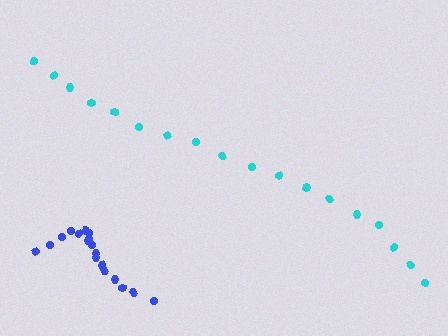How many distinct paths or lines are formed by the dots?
There are 2 distinct paths.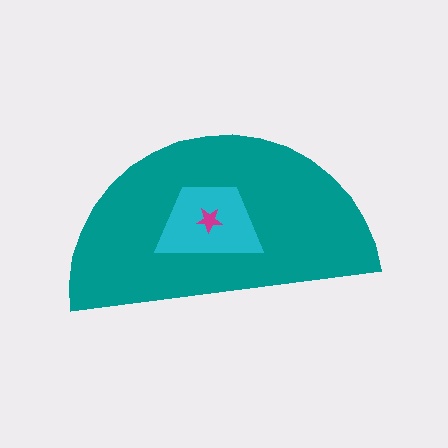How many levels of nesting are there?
3.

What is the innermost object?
The magenta star.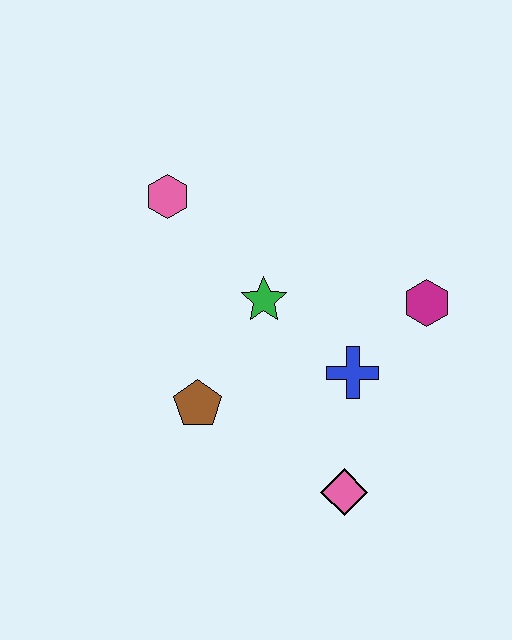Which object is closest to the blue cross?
The magenta hexagon is closest to the blue cross.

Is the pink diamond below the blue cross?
Yes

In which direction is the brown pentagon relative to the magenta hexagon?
The brown pentagon is to the left of the magenta hexagon.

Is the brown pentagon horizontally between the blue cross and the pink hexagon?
Yes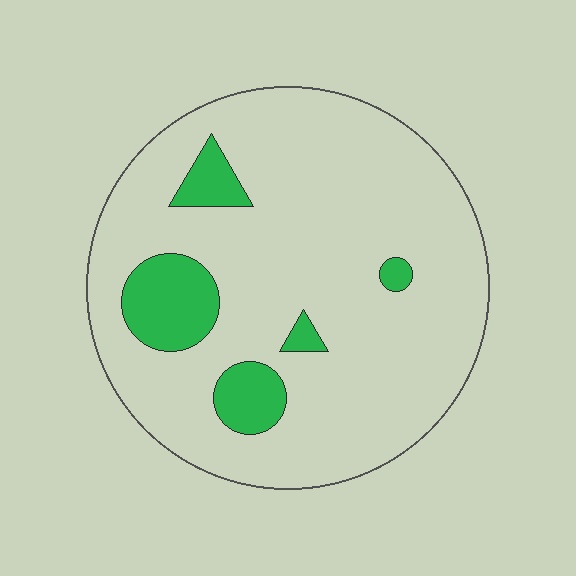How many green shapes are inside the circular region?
5.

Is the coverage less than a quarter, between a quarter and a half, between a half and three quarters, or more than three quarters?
Less than a quarter.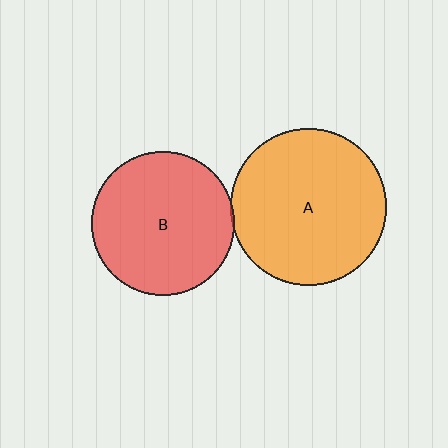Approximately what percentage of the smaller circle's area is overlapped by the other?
Approximately 5%.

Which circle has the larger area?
Circle A (orange).